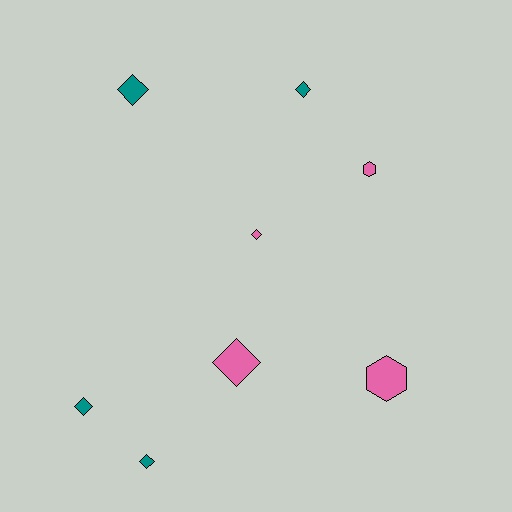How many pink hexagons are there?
There are 2 pink hexagons.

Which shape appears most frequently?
Diamond, with 6 objects.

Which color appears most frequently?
Pink, with 4 objects.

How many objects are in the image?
There are 8 objects.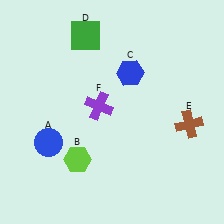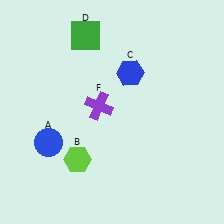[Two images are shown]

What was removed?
The brown cross (E) was removed in Image 2.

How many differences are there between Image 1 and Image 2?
There is 1 difference between the two images.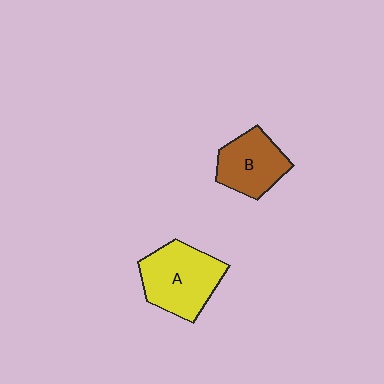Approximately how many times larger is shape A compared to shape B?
Approximately 1.3 times.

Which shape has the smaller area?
Shape B (brown).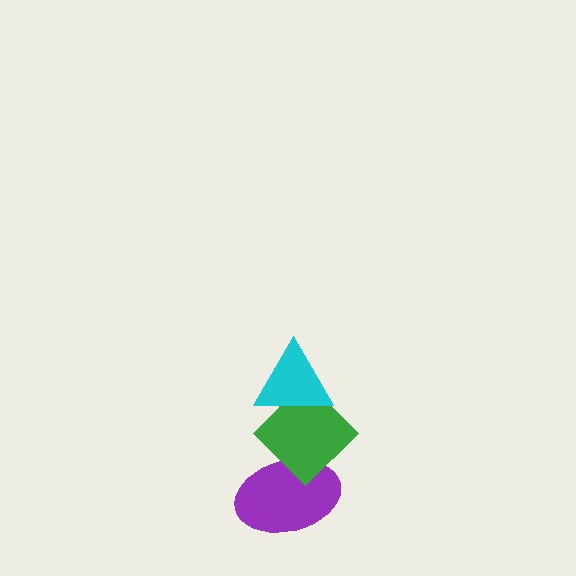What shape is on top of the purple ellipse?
The green diamond is on top of the purple ellipse.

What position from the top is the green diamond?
The green diamond is 2nd from the top.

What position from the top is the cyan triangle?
The cyan triangle is 1st from the top.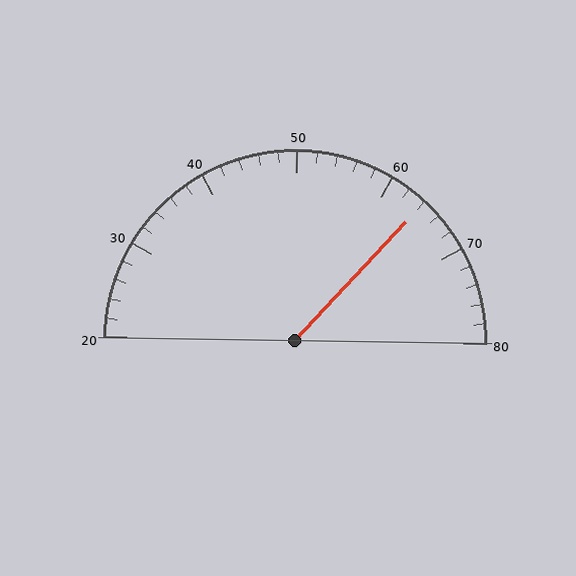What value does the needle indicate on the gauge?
The needle indicates approximately 64.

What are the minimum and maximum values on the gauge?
The gauge ranges from 20 to 80.